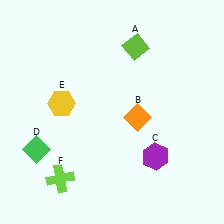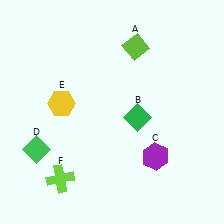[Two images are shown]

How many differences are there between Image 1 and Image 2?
There is 1 difference between the two images.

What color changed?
The diamond (B) changed from orange in Image 1 to green in Image 2.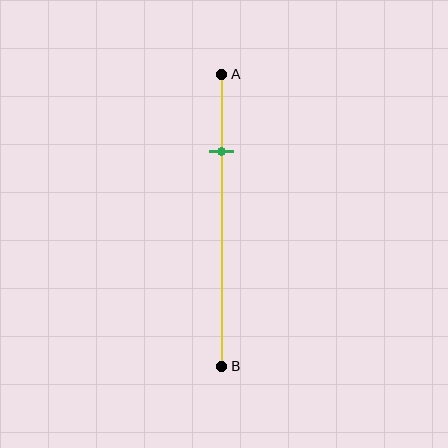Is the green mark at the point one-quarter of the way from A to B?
Yes, the mark is approximately at the one-quarter point.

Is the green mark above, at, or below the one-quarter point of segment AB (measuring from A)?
The green mark is approximately at the one-quarter point of segment AB.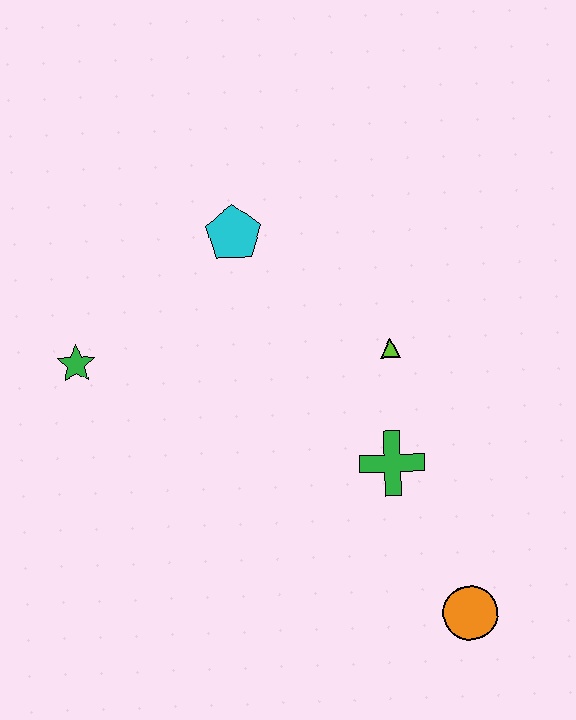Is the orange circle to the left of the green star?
No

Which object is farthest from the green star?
The orange circle is farthest from the green star.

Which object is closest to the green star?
The cyan pentagon is closest to the green star.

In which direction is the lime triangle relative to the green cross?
The lime triangle is above the green cross.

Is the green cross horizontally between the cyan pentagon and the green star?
No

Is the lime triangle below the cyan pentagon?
Yes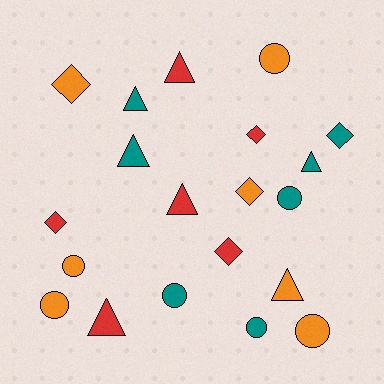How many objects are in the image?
There are 20 objects.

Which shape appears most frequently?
Circle, with 7 objects.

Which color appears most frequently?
Teal, with 7 objects.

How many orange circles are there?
There are 4 orange circles.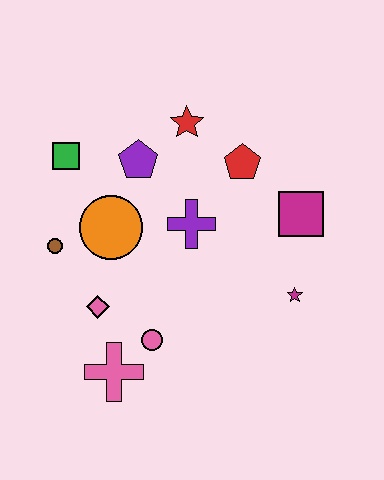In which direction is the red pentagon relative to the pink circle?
The red pentagon is above the pink circle.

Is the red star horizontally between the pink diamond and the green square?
No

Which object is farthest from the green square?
The magenta star is farthest from the green square.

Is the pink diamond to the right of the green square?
Yes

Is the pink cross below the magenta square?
Yes